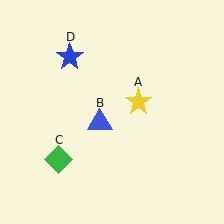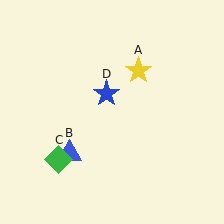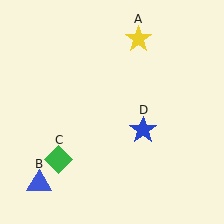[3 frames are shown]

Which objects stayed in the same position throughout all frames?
Green diamond (object C) remained stationary.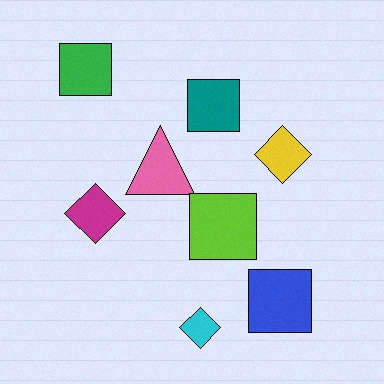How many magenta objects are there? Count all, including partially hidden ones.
There is 1 magenta object.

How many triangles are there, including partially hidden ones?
There is 1 triangle.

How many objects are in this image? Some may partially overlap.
There are 8 objects.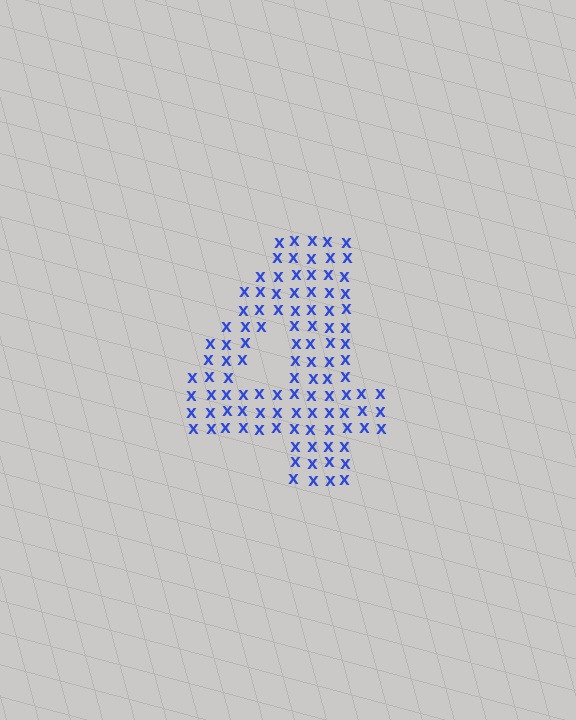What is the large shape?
The large shape is the digit 4.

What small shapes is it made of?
It is made of small letter X's.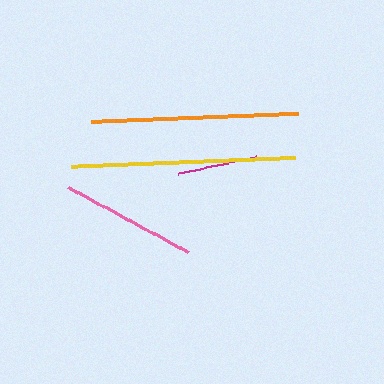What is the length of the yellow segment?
The yellow segment is approximately 224 pixels long.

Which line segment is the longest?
The yellow line is the longest at approximately 224 pixels.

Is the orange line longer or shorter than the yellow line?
The yellow line is longer than the orange line.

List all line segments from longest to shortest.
From longest to shortest: yellow, orange, pink, magenta.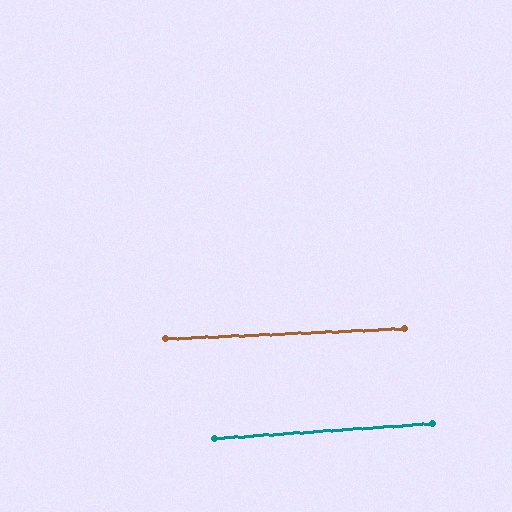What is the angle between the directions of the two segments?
Approximately 2 degrees.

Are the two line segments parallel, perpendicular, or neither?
Parallel — their directions differ by only 1.7°.